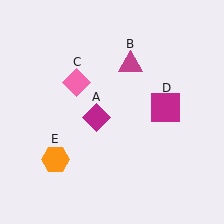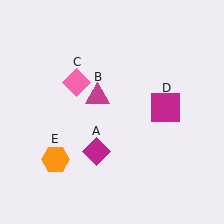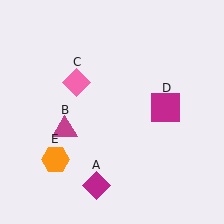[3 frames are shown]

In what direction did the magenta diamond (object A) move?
The magenta diamond (object A) moved down.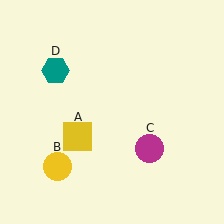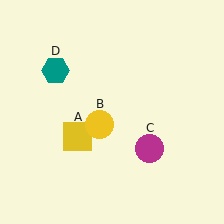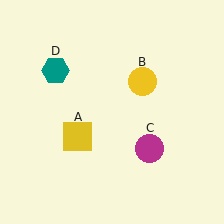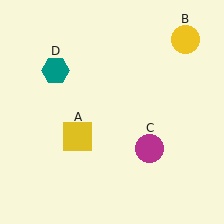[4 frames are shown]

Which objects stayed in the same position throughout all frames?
Yellow square (object A) and magenta circle (object C) and teal hexagon (object D) remained stationary.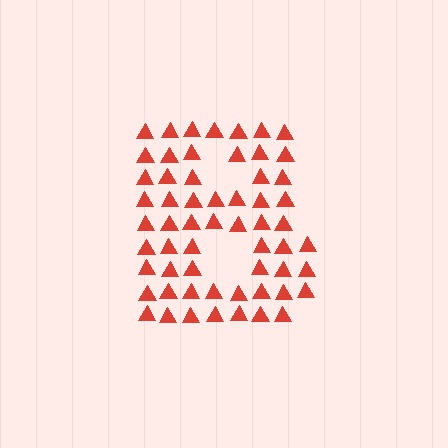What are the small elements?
The small elements are triangles.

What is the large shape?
The large shape is the letter B.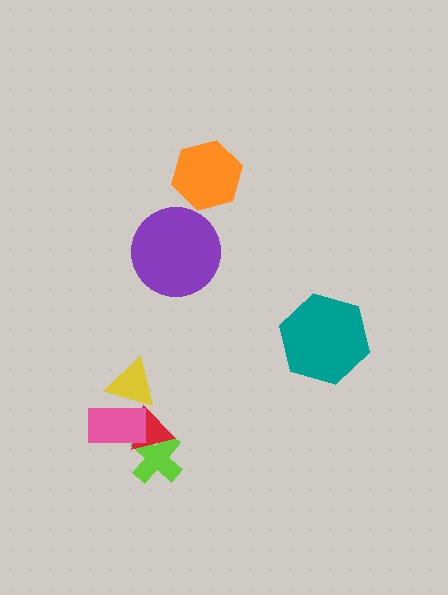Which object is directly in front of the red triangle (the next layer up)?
The yellow triangle is directly in front of the red triangle.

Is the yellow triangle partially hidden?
Yes, it is partially covered by another shape.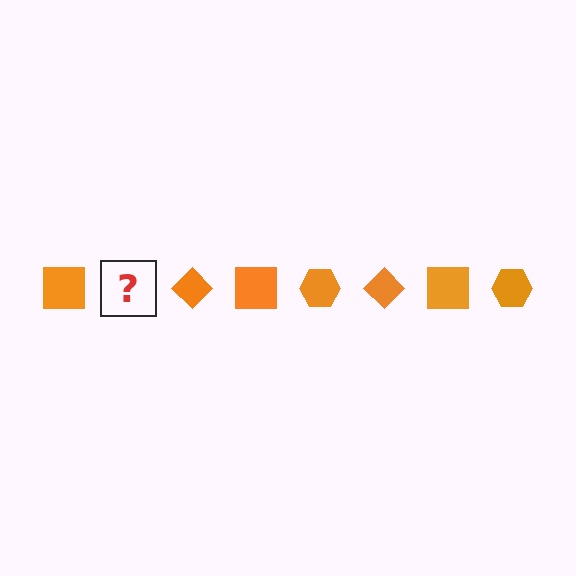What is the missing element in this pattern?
The missing element is an orange hexagon.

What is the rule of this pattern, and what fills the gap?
The rule is that the pattern cycles through square, hexagon, diamond shapes in orange. The gap should be filled with an orange hexagon.